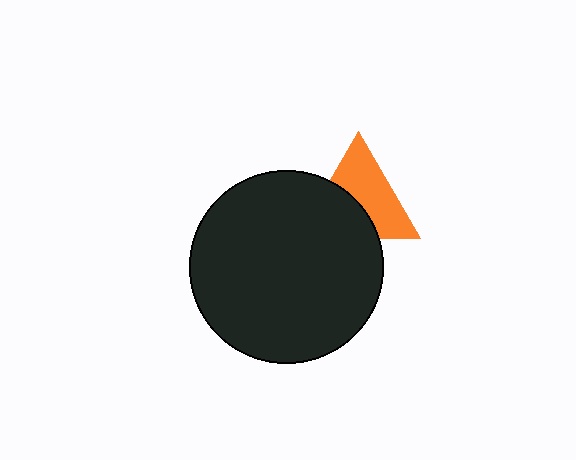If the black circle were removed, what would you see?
You would see the complete orange triangle.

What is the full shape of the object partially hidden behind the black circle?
The partially hidden object is an orange triangle.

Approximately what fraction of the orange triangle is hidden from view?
Roughly 43% of the orange triangle is hidden behind the black circle.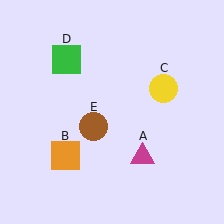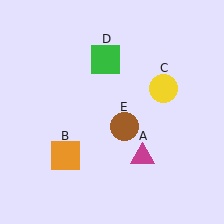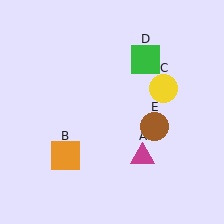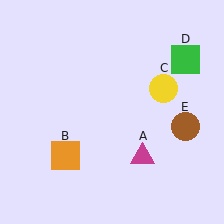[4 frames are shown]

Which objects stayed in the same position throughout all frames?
Magenta triangle (object A) and orange square (object B) and yellow circle (object C) remained stationary.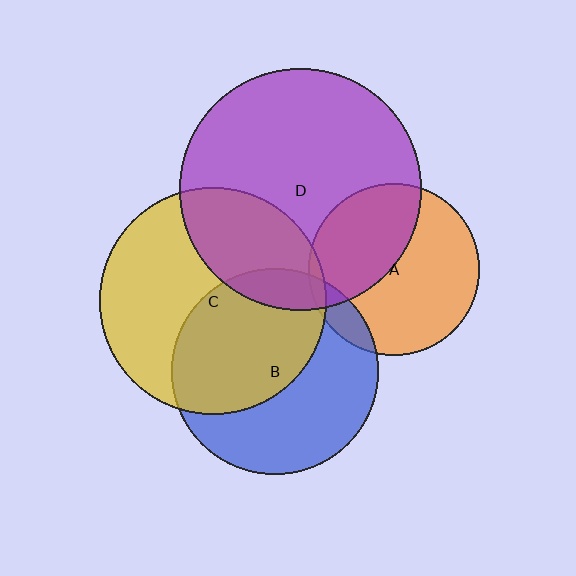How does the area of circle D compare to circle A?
Approximately 2.0 times.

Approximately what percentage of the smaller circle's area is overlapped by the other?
Approximately 5%.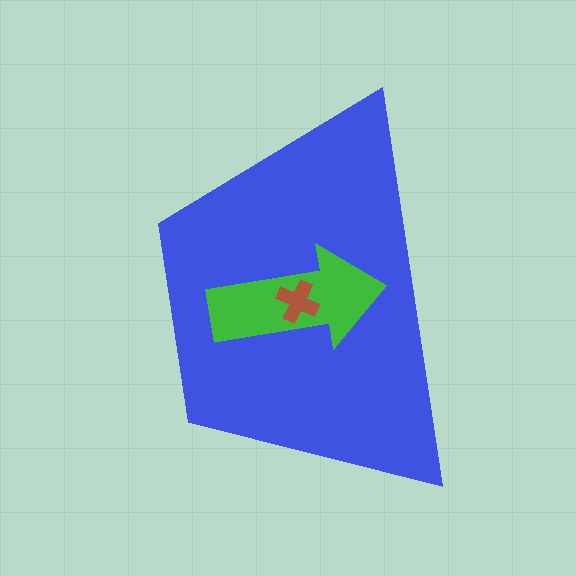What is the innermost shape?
The brown cross.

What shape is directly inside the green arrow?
The brown cross.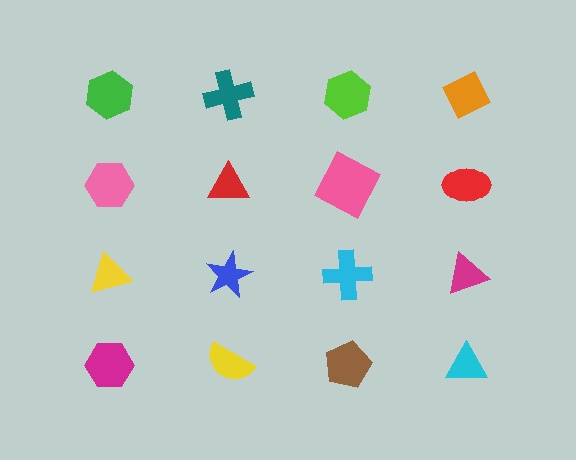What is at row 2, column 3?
A pink square.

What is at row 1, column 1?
A green hexagon.